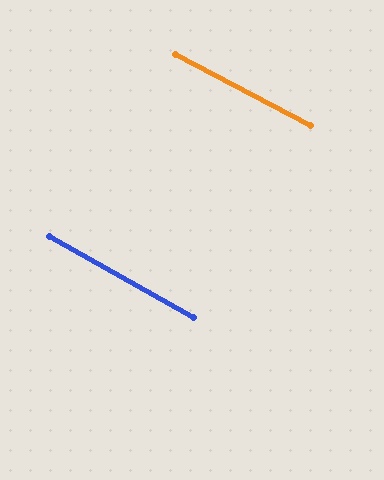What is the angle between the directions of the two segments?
Approximately 2 degrees.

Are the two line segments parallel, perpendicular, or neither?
Parallel — their directions differ by only 1.5°.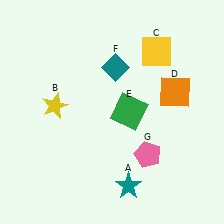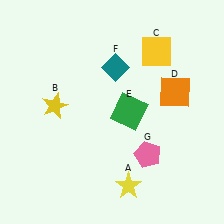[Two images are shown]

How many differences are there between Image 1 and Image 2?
There is 1 difference between the two images.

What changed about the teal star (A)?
In Image 1, A is teal. In Image 2, it changed to yellow.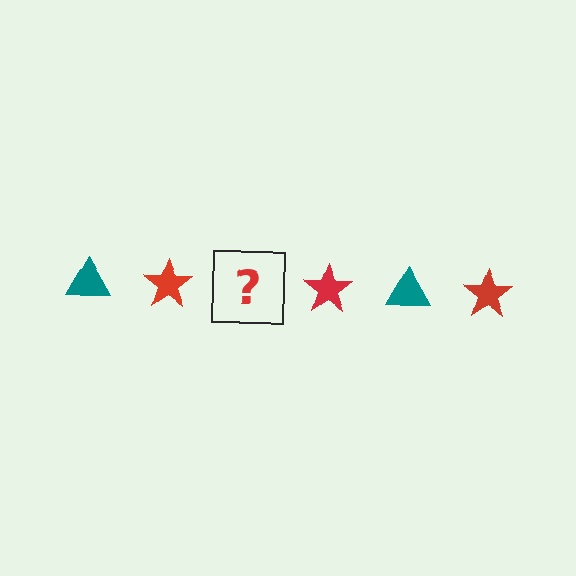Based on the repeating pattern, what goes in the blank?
The blank should be a teal triangle.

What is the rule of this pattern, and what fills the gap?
The rule is that the pattern alternates between teal triangle and red star. The gap should be filled with a teal triangle.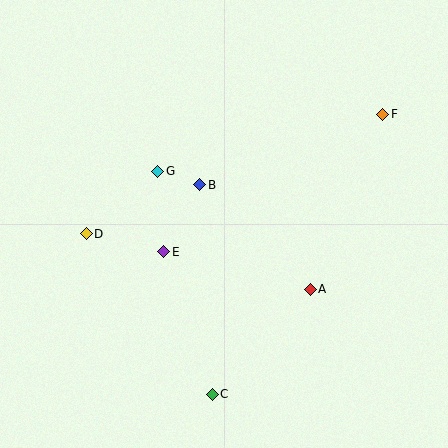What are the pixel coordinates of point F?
Point F is at (383, 114).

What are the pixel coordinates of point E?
Point E is at (164, 252).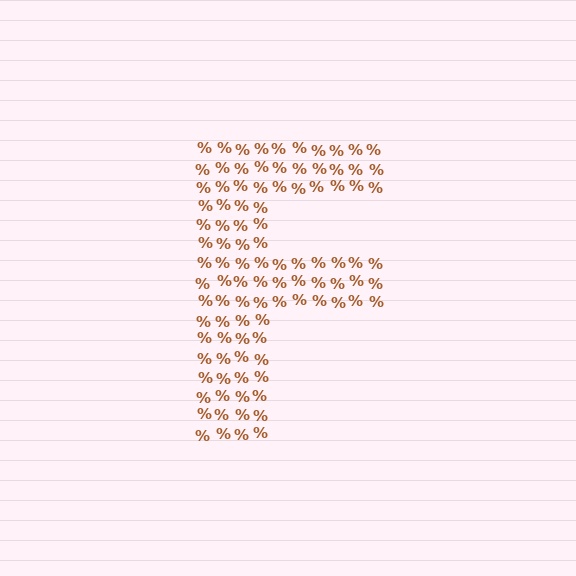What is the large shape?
The large shape is the letter F.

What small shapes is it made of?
It is made of small percent signs.